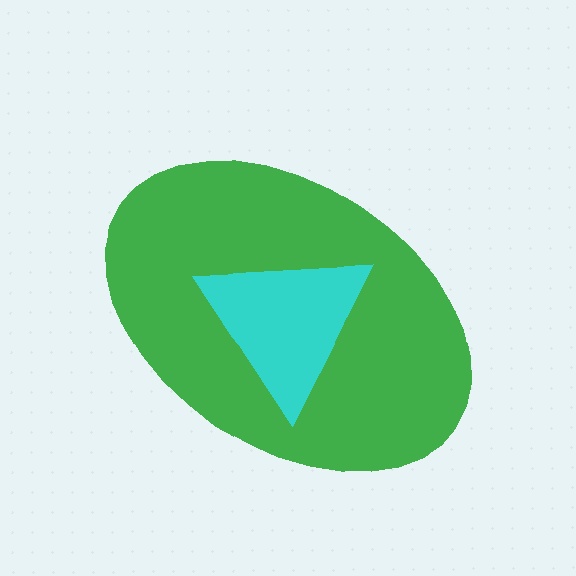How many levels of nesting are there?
2.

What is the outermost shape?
The green ellipse.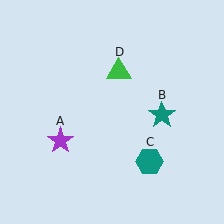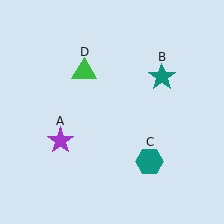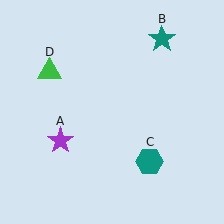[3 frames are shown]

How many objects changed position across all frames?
2 objects changed position: teal star (object B), green triangle (object D).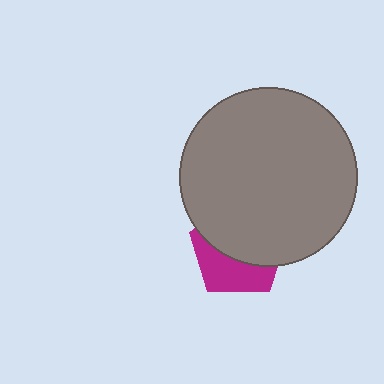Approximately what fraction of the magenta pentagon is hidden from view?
Roughly 60% of the magenta pentagon is hidden behind the gray circle.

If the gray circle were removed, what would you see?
You would see the complete magenta pentagon.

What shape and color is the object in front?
The object in front is a gray circle.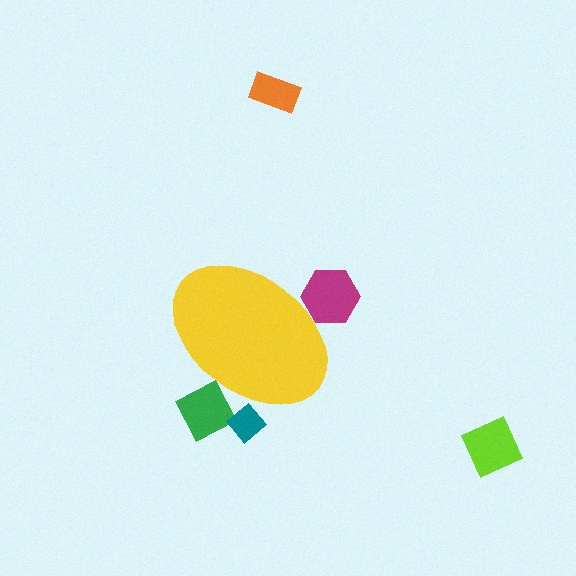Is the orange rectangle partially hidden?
No, the orange rectangle is fully visible.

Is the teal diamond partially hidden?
Yes, the teal diamond is partially hidden behind the yellow ellipse.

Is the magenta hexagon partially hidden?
Yes, the magenta hexagon is partially hidden behind the yellow ellipse.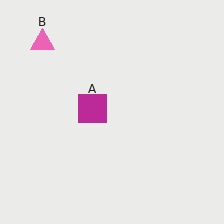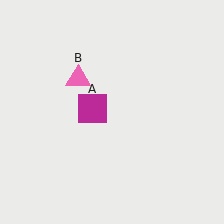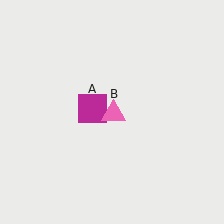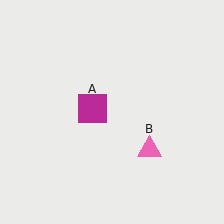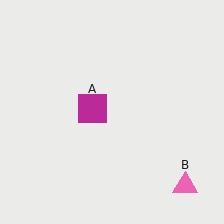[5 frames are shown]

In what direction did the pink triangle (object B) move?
The pink triangle (object B) moved down and to the right.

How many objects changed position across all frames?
1 object changed position: pink triangle (object B).